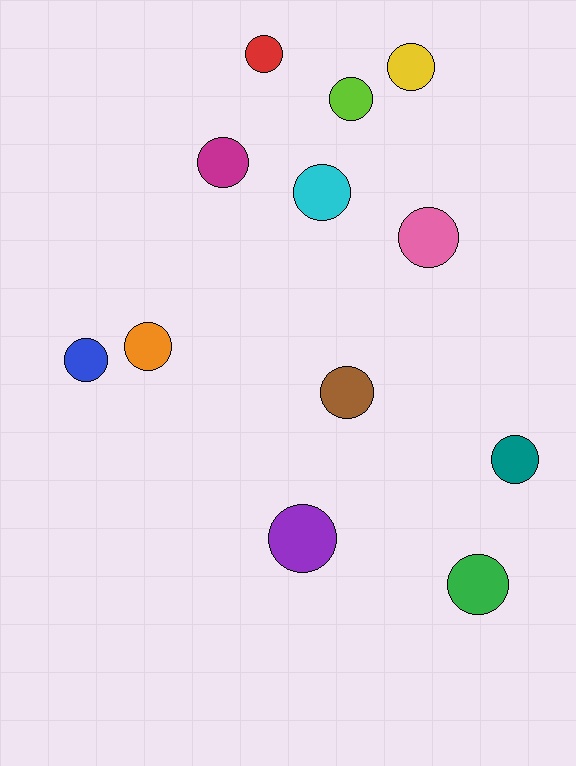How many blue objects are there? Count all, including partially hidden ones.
There is 1 blue object.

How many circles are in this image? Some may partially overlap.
There are 12 circles.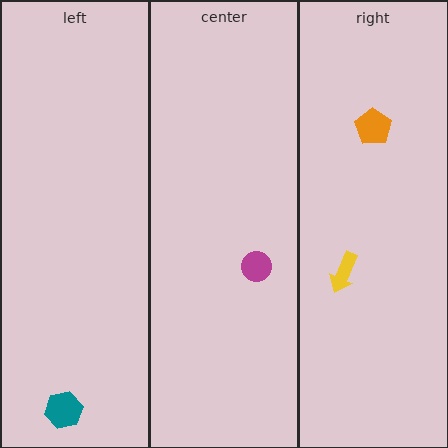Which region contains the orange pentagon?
The right region.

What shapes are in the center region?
The magenta circle.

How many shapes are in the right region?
2.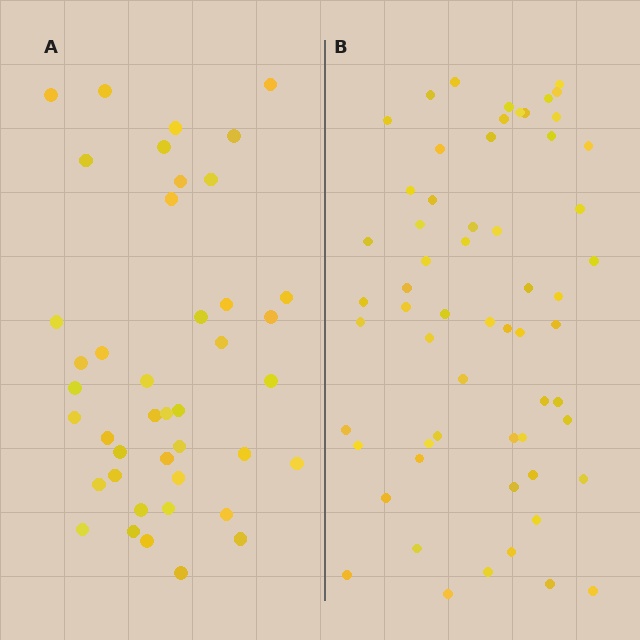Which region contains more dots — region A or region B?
Region B (the right region) has more dots.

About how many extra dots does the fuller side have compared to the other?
Region B has approximately 20 more dots than region A.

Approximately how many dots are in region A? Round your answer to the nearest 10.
About 40 dots. (The exact count is 42, which rounds to 40.)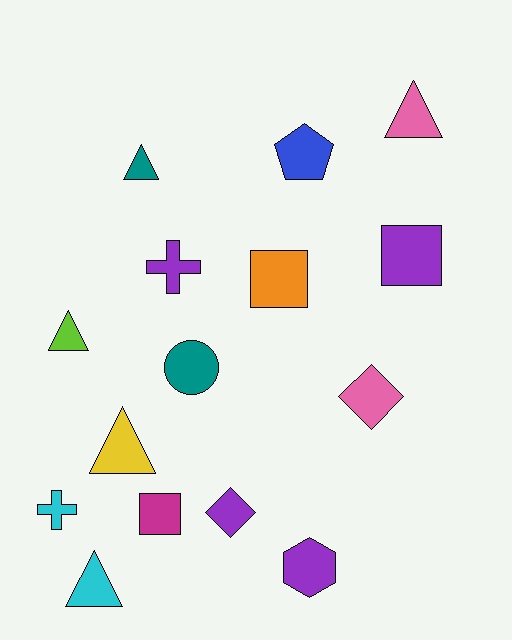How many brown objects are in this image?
There are no brown objects.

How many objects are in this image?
There are 15 objects.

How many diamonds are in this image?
There are 2 diamonds.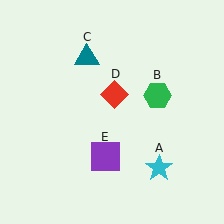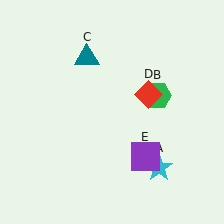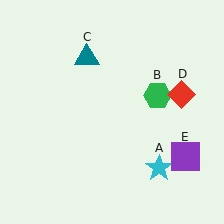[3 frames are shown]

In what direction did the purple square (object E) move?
The purple square (object E) moved right.